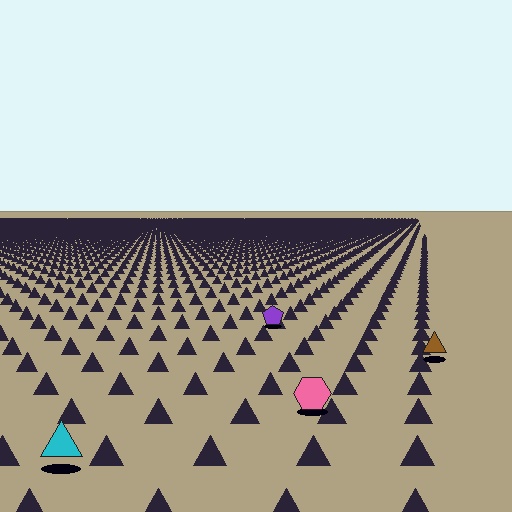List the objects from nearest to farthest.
From nearest to farthest: the cyan triangle, the pink hexagon, the brown triangle, the purple pentagon.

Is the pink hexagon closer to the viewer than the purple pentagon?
Yes. The pink hexagon is closer — you can tell from the texture gradient: the ground texture is coarser near it.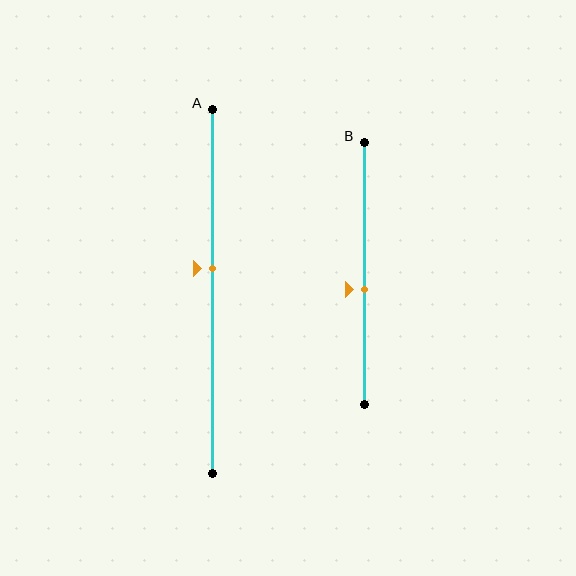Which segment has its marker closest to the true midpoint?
Segment B has its marker closest to the true midpoint.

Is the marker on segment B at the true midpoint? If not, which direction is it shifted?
No, the marker on segment B is shifted downward by about 6% of the segment length.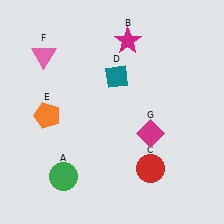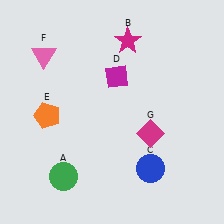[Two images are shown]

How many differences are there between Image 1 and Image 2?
There are 2 differences between the two images.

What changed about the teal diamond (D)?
In Image 1, D is teal. In Image 2, it changed to magenta.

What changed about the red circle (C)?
In Image 1, C is red. In Image 2, it changed to blue.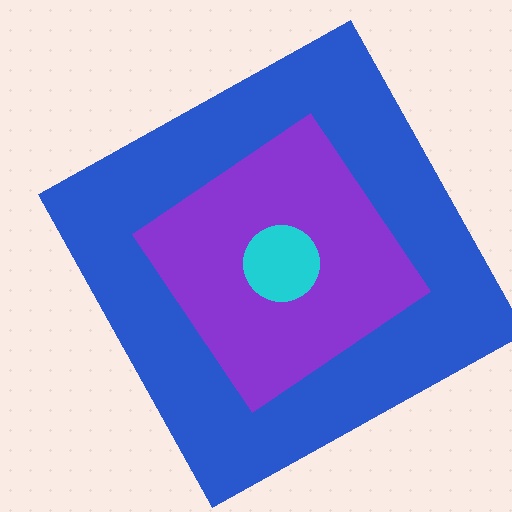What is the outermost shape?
The blue square.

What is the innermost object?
The cyan circle.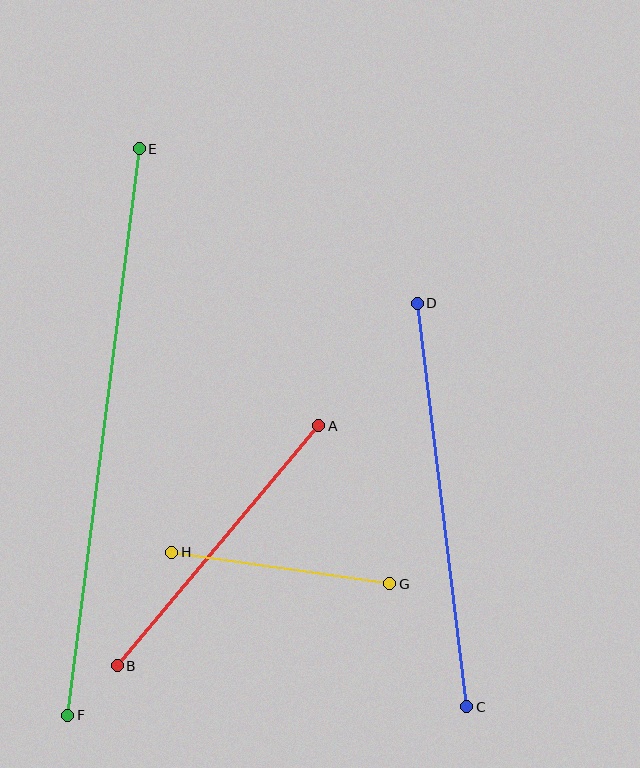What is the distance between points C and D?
The distance is approximately 407 pixels.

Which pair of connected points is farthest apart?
Points E and F are farthest apart.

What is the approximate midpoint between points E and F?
The midpoint is at approximately (104, 432) pixels.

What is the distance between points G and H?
The distance is approximately 220 pixels.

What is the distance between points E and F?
The distance is approximately 571 pixels.